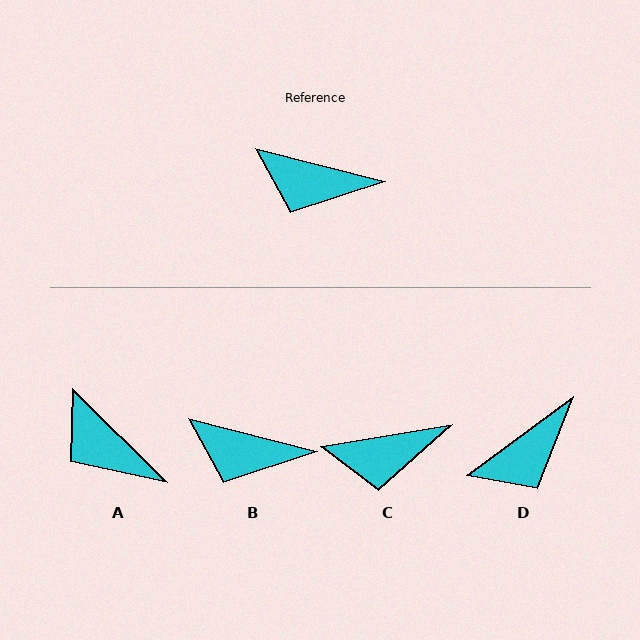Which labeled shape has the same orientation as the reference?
B.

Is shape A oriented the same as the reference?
No, it is off by about 31 degrees.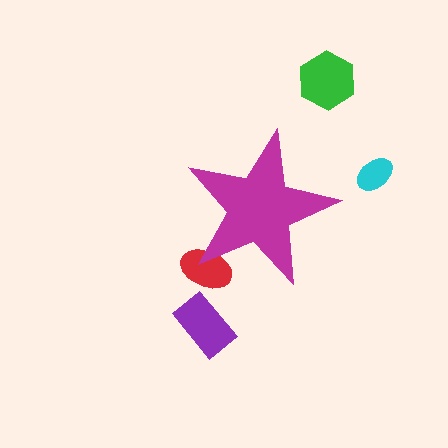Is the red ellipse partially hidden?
Yes, the red ellipse is partially hidden behind the magenta star.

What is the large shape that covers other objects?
A magenta star.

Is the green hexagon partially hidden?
No, the green hexagon is fully visible.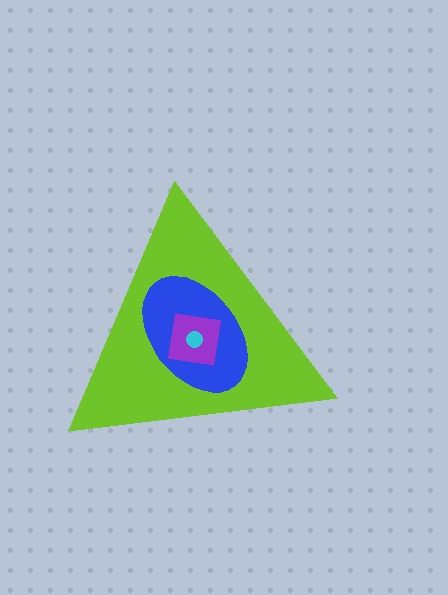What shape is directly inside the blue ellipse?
The purple square.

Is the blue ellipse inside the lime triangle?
Yes.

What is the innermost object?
The cyan circle.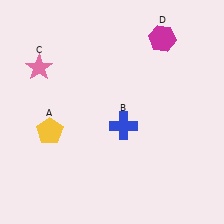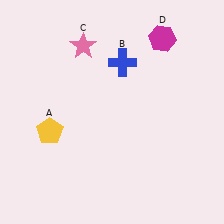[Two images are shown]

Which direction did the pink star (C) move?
The pink star (C) moved right.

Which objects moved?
The objects that moved are: the blue cross (B), the pink star (C).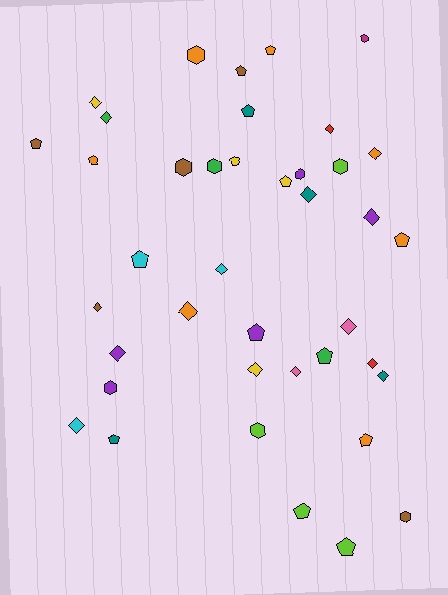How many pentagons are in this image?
There are 15 pentagons.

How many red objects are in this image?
There are 2 red objects.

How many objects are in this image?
There are 40 objects.